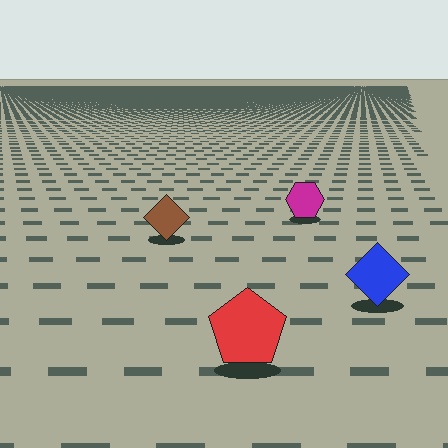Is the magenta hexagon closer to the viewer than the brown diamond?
No. The brown diamond is closer — you can tell from the texture gradient: the ground texture is coarser near it.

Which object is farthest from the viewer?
The magenta hexagon is farthest from the viewer. It appears smaller and the ground texture around it is denser.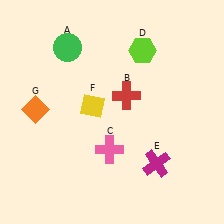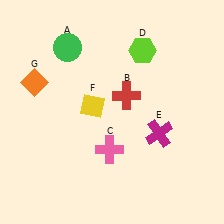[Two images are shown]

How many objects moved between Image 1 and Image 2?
2 objects moved between the two images.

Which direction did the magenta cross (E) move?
The magenta cross (E) moved up.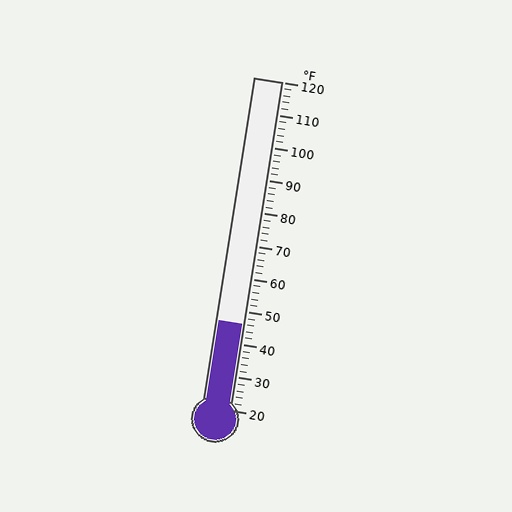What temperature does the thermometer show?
The thermometer shows approximately 46°F.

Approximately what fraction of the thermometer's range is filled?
The thermometer is filled to approximately 25% of its range.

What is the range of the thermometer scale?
The thermometer scale ranges from 20°F to 120°F.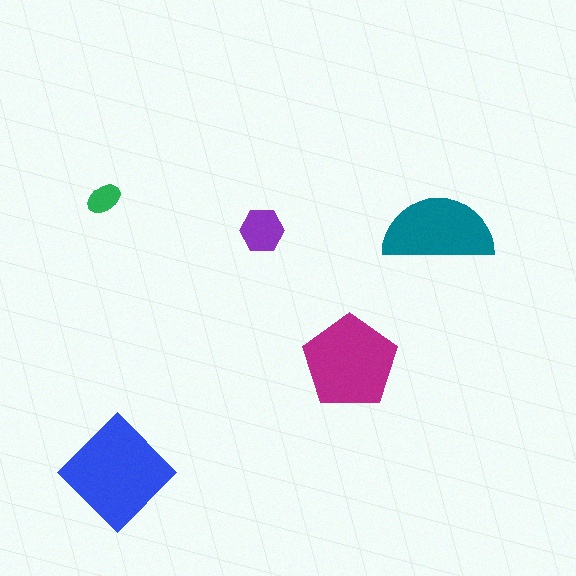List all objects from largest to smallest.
The blue diamond, the magenta pentagon, the teal semicircle, the purple hexagon, the green ellipse.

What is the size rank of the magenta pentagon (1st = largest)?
2nd.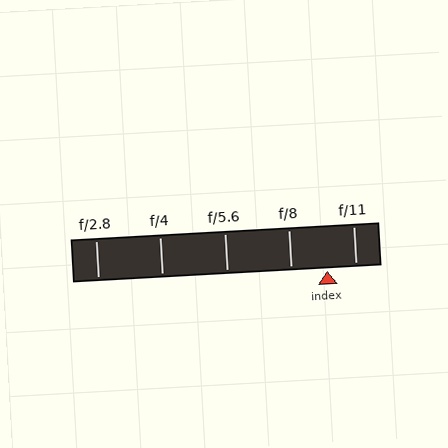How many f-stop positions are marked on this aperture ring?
There are 5 f-stop positions marked.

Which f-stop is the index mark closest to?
The index mark is closest to f/11.